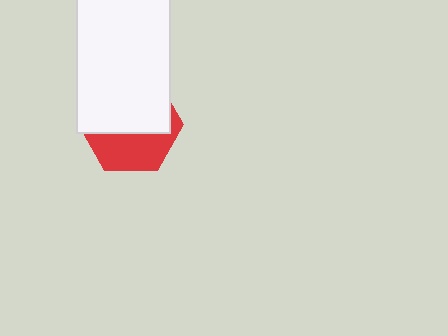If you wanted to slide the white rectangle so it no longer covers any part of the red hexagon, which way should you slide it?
Slide it up — that is the most direct way to separate the two shapes.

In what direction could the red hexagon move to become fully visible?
The red hexagon could move down. That would shift it out from behind the white rectangle entirely.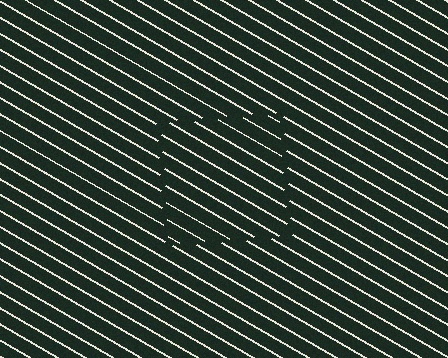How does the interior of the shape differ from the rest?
The interior of the shape contains the same grating, shifted by half a period — the contour is defined by the phase discontinuity where line-ends from the inner and outer gratings abut.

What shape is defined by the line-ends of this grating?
An illusory square. The interior of the shape contains the same grating, shifted by half a period — the contour is defined by the phase discontinuity where line-ends from the inner and outer gratings abut.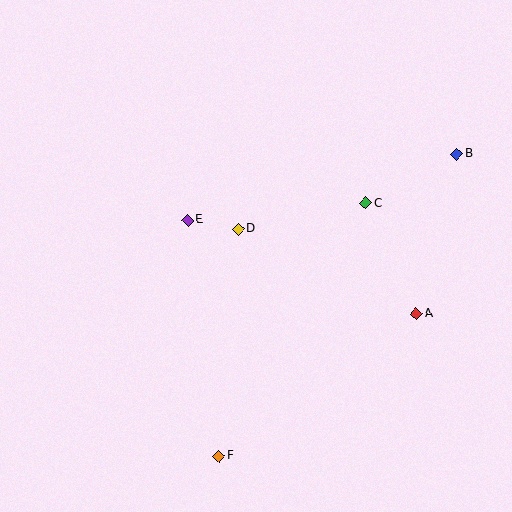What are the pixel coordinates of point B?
Point B is at (457, 154).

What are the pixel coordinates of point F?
Point F is at (219, 456).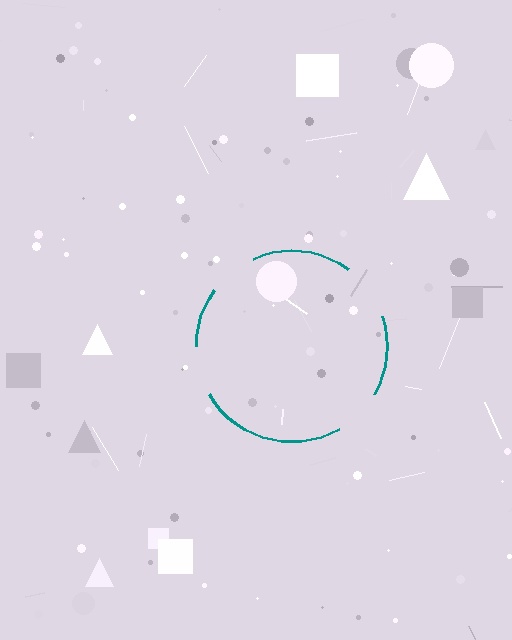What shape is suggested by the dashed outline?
The dashed outline suggests a circle.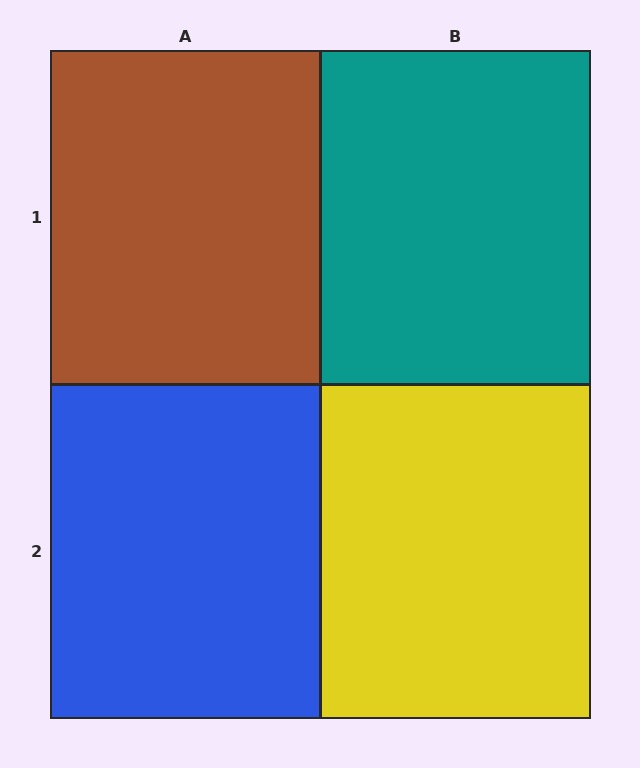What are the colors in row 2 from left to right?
Blue, yellow.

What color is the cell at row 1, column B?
Teal.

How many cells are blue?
1 cell is blue.